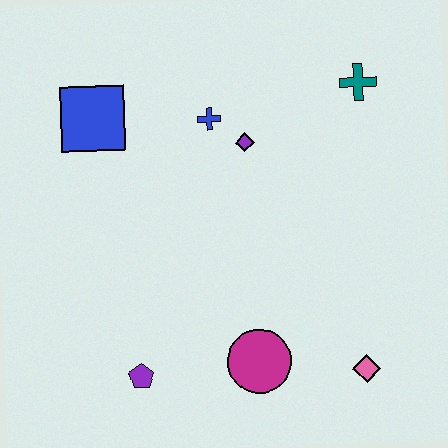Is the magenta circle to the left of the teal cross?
Yes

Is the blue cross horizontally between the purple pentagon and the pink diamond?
Yes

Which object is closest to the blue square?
The blue cross is closest to the blue square.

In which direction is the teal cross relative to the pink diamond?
The teal cross is above the pink diamond.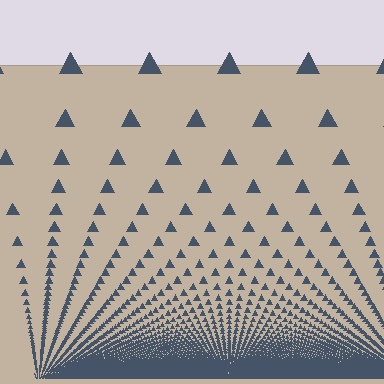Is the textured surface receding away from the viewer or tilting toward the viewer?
The surface appears to tilt toward the viewer. Texture elements get larger and sparser toward the top.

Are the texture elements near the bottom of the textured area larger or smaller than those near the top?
Smaller. The gradient is inverted — elements near the bottom are smaller and denser.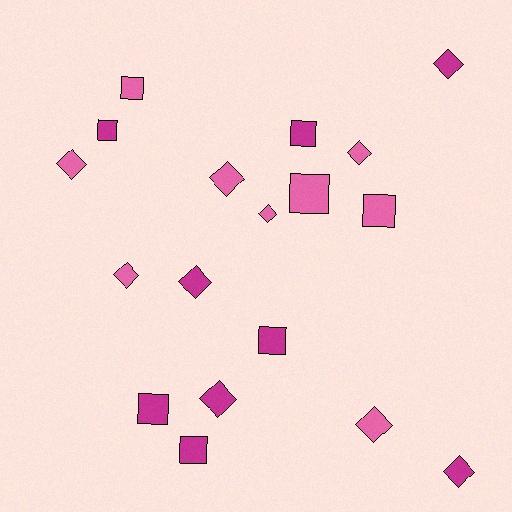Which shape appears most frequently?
Diamond, with 10 objects.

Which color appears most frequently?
Magenta, with 9 objects.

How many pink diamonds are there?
There are 6 pink diamonds.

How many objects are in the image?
There are 18 objects.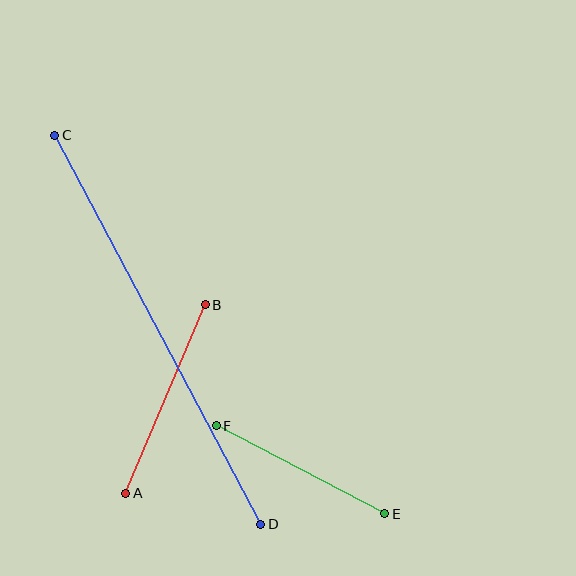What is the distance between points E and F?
The distance is approximately 191 pixels.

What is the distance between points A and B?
The distance is approximately 204 pixels.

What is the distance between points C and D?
The distance is approximately 440 pixels.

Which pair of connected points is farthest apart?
Points C and D are farthest apart.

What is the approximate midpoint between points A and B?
The midpoint is at approximately (165, 399) pixels.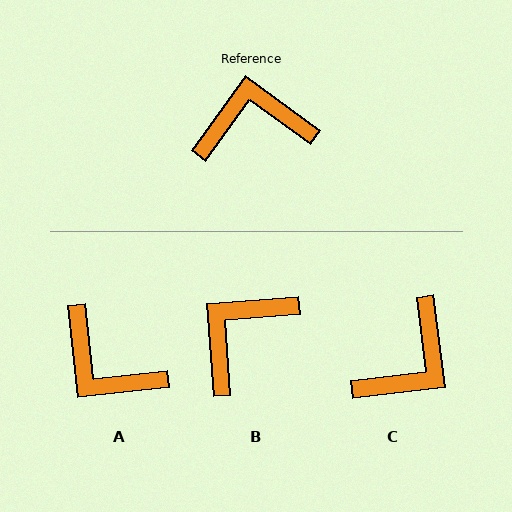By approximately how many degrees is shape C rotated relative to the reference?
Approximately 137 degrees clockwise.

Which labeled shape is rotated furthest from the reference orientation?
C, about 137 degrees away.